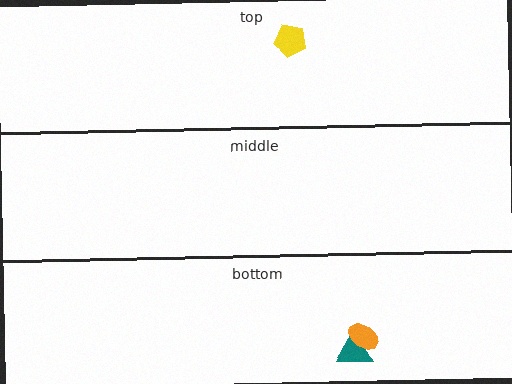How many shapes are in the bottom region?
2.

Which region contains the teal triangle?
The bottom region.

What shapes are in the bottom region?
The teal triangle, the orange ellipse.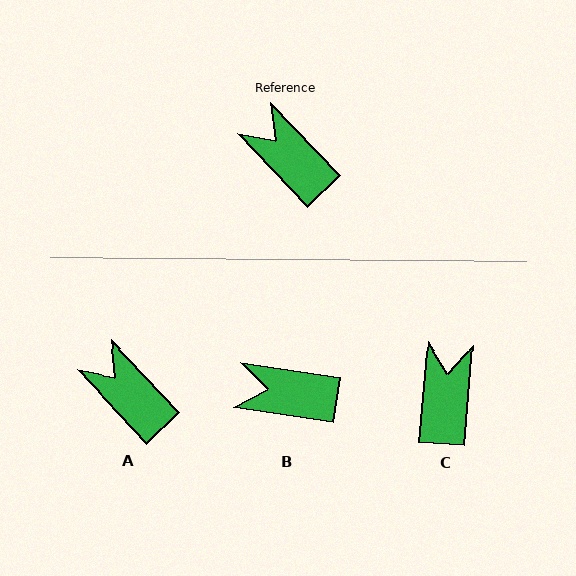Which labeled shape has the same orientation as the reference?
A.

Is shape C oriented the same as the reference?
No, it is off by about 48 degrees.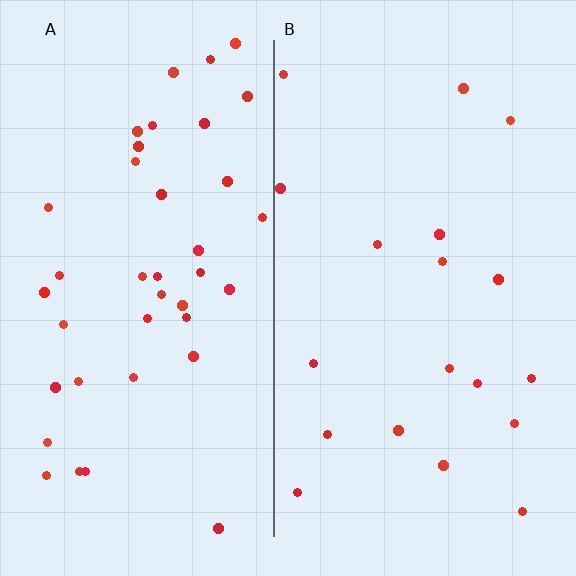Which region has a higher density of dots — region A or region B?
A (the left).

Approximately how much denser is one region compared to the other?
Approximately 2.1× — region A over region B.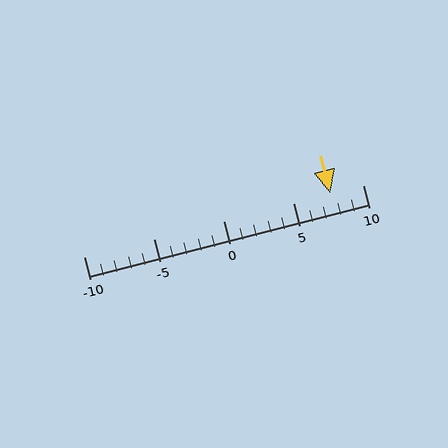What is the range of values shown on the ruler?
The ruler shows values from -10 to 10.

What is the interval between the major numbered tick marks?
The major tick marks are spaced 5 units apart.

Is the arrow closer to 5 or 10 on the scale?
The arrow is closer to 10.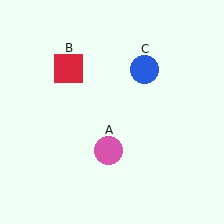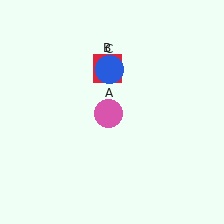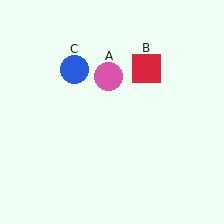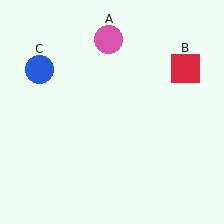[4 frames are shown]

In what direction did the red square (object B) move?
The red square (object B) moved right.